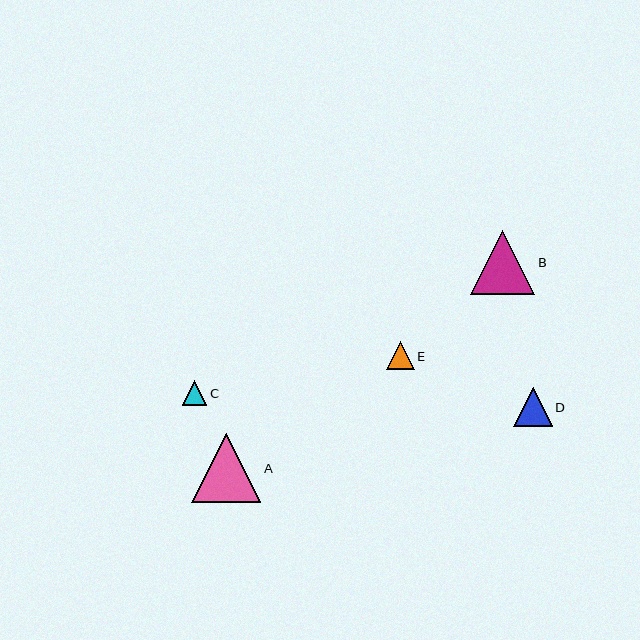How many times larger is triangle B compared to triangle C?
Triangle B is approximately 2.6 times the size of triangle C.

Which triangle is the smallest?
Triangle C is the smallest with a size of approximately 25 pixels.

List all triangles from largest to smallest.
From largest to smallest: A, B, D, E, C.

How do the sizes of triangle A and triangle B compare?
Triangle A and triangle B are approximately the same size.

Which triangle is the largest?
Triangle A is the largest with a size of approximately 69 pixels.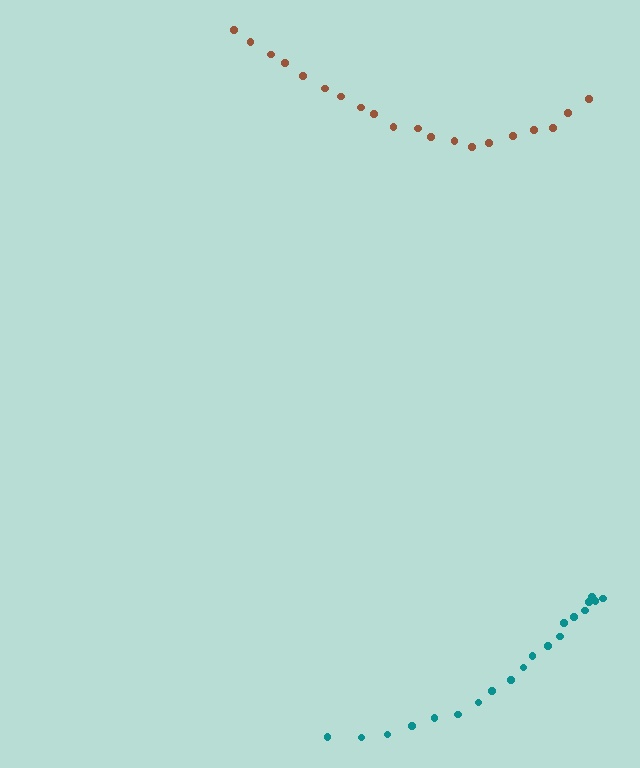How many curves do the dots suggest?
There are 2 distinct paths.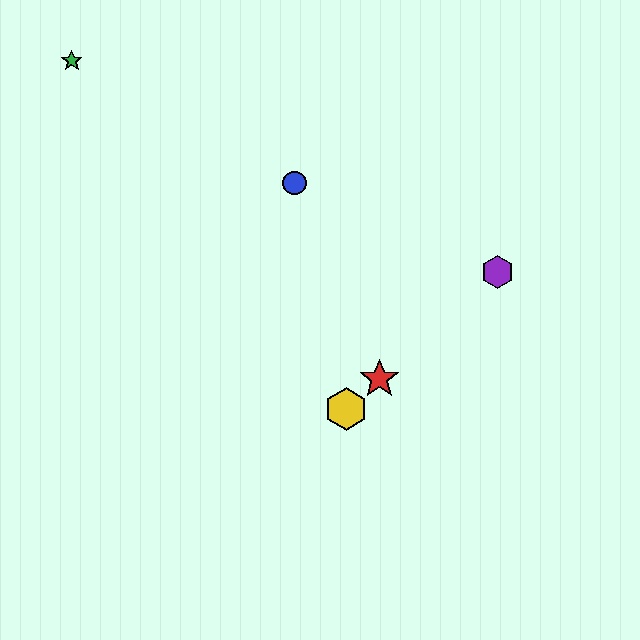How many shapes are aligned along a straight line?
3 shapes (the red star, the yellow hexagon, the purple hexagon) are aligned along a straight line.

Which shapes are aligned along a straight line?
The red star, the yellow hexagon, the purple hexagon are aligned along a straight line.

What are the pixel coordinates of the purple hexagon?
The purple hexagon is at (498, 272).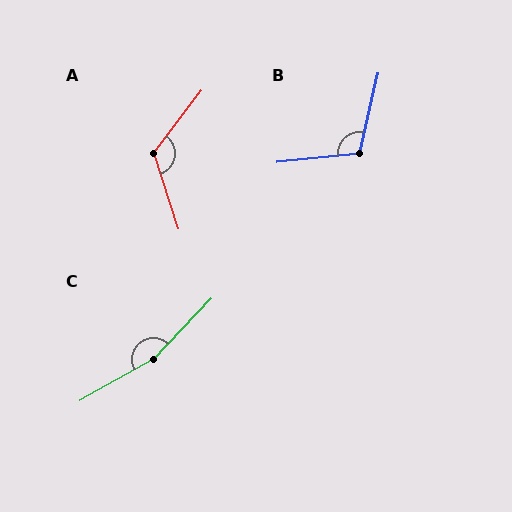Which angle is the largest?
C, at approximately 163 degrees.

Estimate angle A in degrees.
Approximately 125 degrees.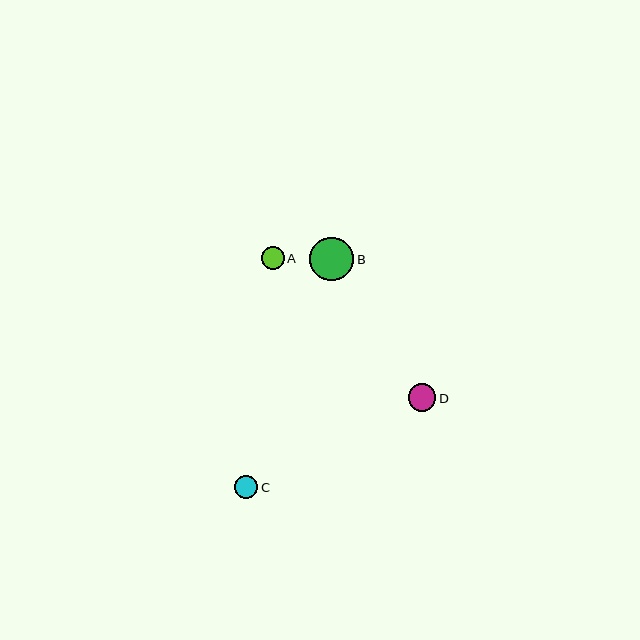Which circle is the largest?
Circle B is the largest with a size of approximately 44 pixels.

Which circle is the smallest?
Circle C is the smallest with a size of approximately 23 pixels.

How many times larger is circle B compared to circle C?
Circle B is approximately 1.9 times the size of circle C.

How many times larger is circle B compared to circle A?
Circle B is approximately 1.9 times the size of circle A.